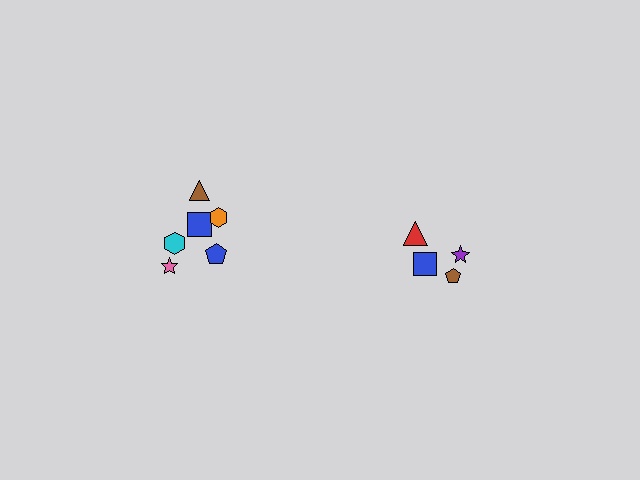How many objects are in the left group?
There are 6 objects.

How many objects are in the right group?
There are 4 objects.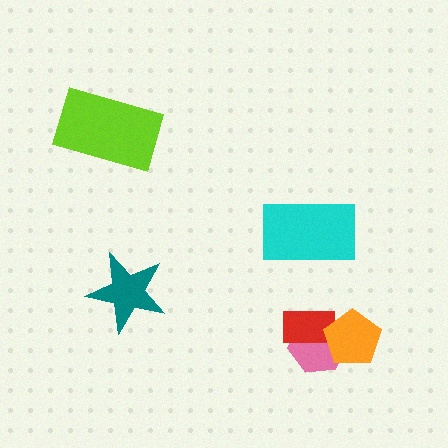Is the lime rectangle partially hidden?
No, no other shape covers it.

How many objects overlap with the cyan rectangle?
0 objects overlap with the cyan rectangle.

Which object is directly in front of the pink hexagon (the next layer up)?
The red rectangle is directly in front of the pink hexagon.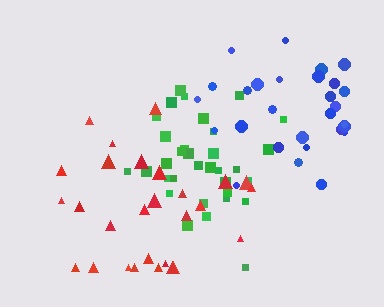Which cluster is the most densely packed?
Green.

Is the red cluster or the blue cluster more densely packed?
Blue.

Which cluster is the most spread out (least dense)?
Red.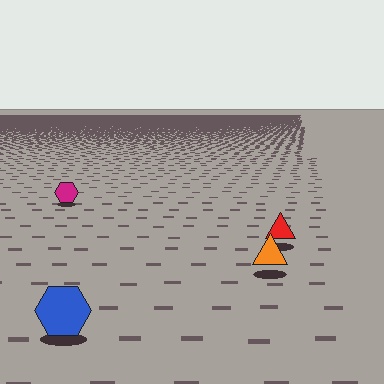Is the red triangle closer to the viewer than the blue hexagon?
No. The blue hexagon is closer — you can tell from the texture gradient: the ground texture is coarser near it.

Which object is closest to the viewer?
The blue hexagon is closest. The texture marks near it are larger and more spread out.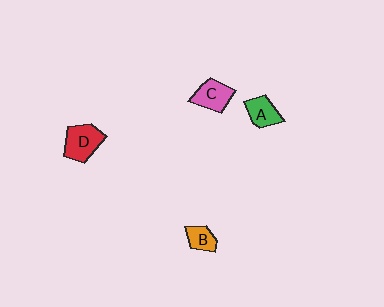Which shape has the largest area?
Shape D (red).